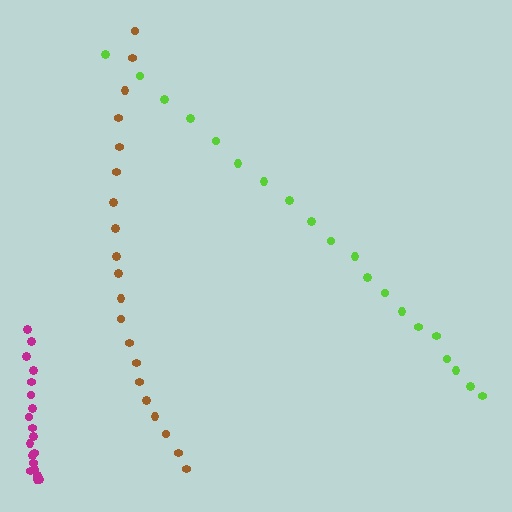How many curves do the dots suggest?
There are 3 distinct paths.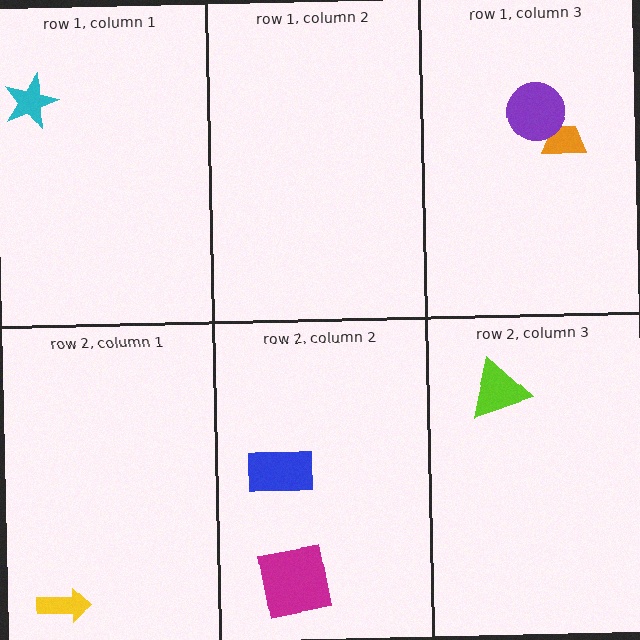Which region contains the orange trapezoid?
The row 1, column 3 region.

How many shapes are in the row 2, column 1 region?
1.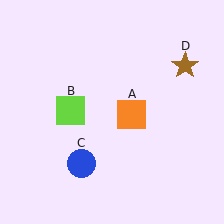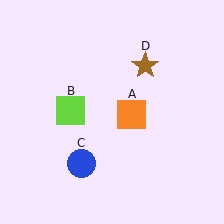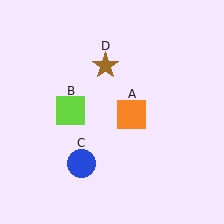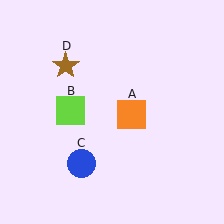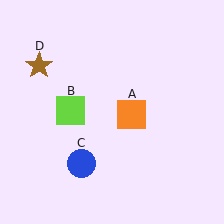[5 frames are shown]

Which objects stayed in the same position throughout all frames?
Orange square (object A) and lime square (object B) and blue circle (object C) remained stationary.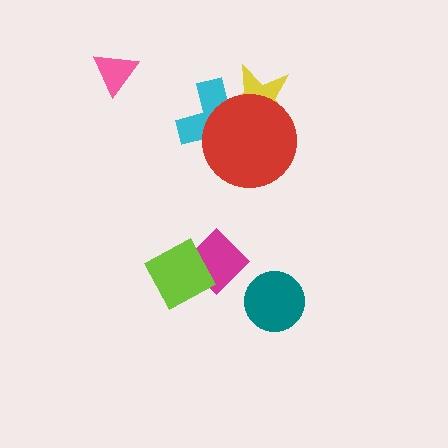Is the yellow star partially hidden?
Yes, it is partially covered by another shape.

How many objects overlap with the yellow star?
2 objects overlap with the yellow star.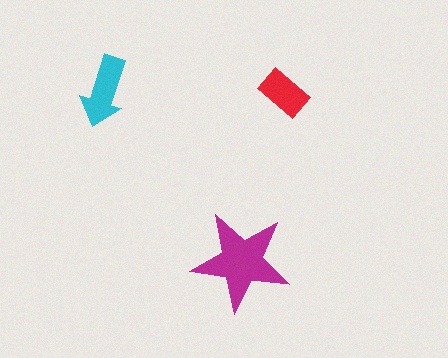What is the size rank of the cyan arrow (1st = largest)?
2nd.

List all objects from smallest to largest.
The red rectangle, the cyan arrow, the magenta star.